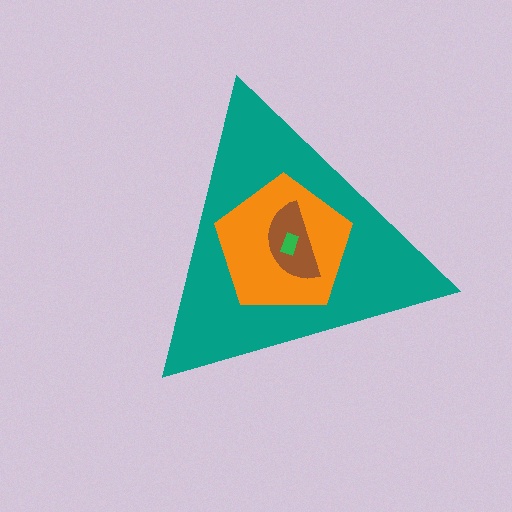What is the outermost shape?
The teal triangle.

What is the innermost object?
The green rectangle.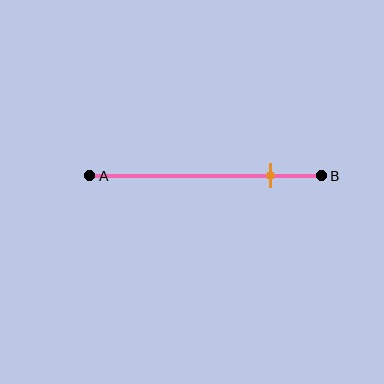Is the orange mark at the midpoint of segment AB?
No, the mark is at about 80% from A, not at the 50% midpoint.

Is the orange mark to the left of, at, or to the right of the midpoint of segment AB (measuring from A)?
The orange mark is to the right of the midpoint of segment AB.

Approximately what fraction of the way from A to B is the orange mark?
The orange mark is approximately 80% of the way from A to B.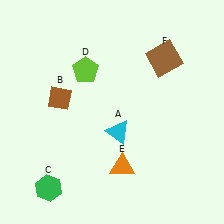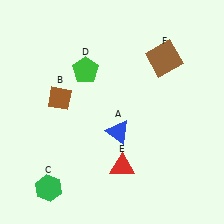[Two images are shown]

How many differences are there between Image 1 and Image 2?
There are 3 differences between the two images.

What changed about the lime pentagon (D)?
In Image 1, D is lime. In Image 2, it changed to green.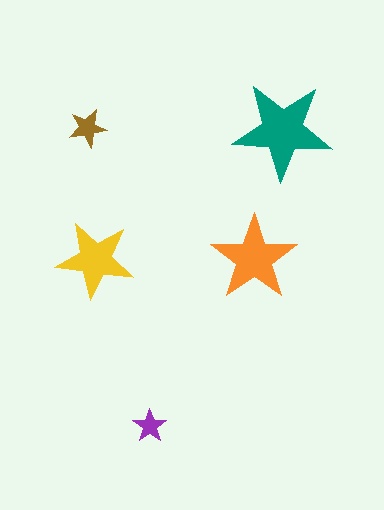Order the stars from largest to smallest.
the teal one, the orange one, the yellow one, the brown one, the purple one.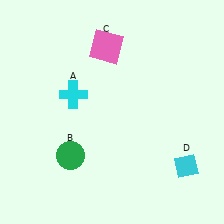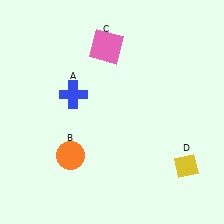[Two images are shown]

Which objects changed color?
A changed from cyan to blue. B changed from green to orange. D changed from cyan to yellow.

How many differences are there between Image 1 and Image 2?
There are 3 differences between the two images.